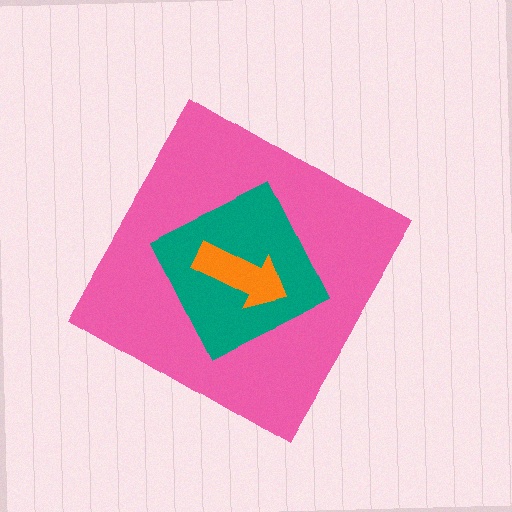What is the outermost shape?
The pink diamond.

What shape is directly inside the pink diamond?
The teal square.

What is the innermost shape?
The orange arrow.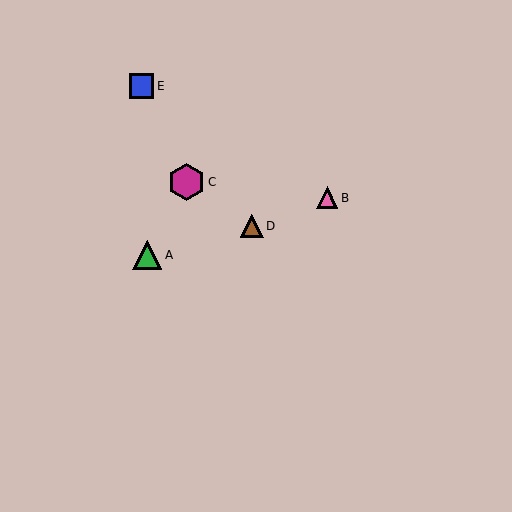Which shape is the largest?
The magenta hexagon (labeled C) is the largest.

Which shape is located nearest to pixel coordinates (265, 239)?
The brown triangle (labeled D) at (252, 226) is nearest to that location.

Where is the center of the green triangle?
The center of the green triangle is at (147, 255).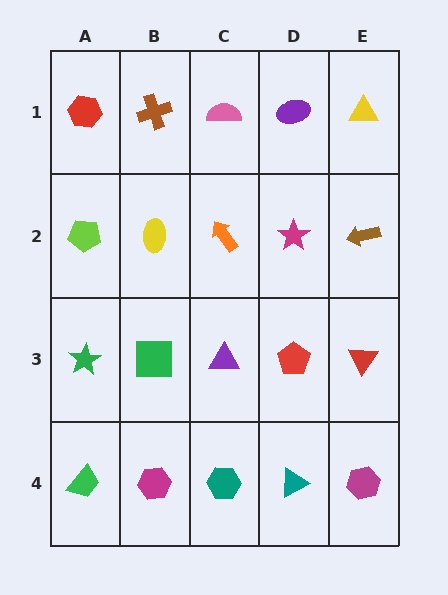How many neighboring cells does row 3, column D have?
4.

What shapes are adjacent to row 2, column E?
A yellow triangle (row 1, column E), a red triangle (row 3, column E), a magenta star (row 2, column D).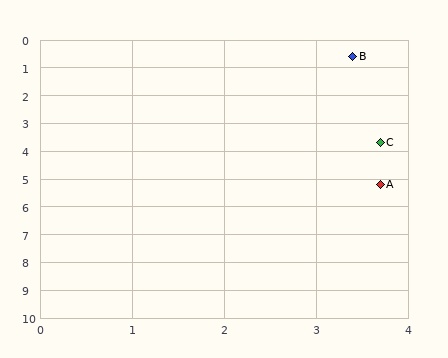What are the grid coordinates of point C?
Point C is at approximately (3.7, 3.7).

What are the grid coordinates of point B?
Point B is at approximately (3.4, 0.6).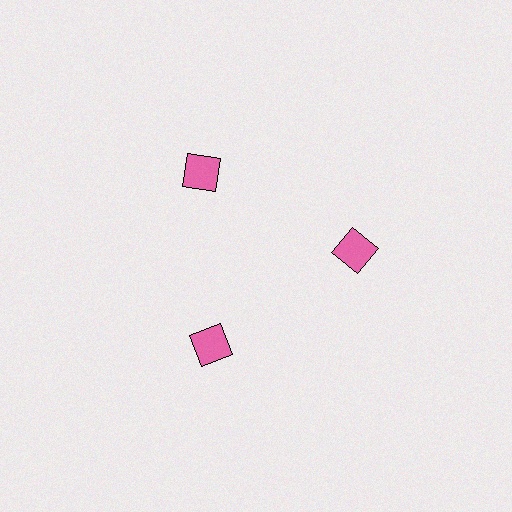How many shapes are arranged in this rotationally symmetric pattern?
There are 3 shapes, arranged in 3 groups of 1.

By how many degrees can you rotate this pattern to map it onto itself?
The pattern maps onto itself every 120 degrees of rotation.